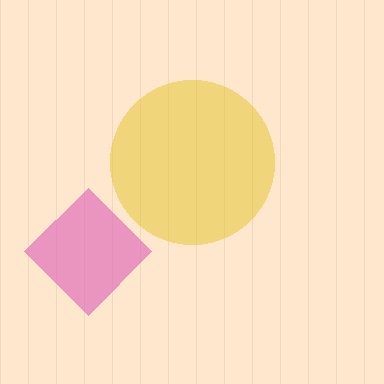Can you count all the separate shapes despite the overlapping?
Yes, there are 2 separate shapes.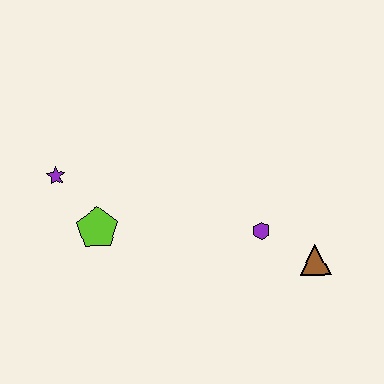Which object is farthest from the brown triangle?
The purple star is farthest from the brown triangle.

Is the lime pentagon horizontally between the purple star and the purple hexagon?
Yes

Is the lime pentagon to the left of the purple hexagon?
Yes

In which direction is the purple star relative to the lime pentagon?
The purple star is above the lime pentagon.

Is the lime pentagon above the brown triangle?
Yes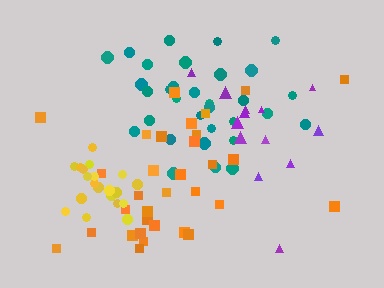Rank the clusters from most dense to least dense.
yellow, teal, orange, purple.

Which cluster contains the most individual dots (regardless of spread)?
Teal (33).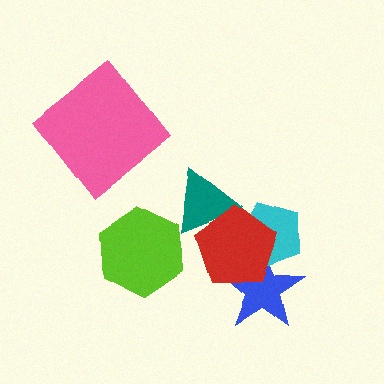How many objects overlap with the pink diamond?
0 objects overlap with the pink diamond.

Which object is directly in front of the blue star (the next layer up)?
The cyan pentagon is directly in front of the blue star.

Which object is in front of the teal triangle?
The red pentagon is in front of the teal triangle.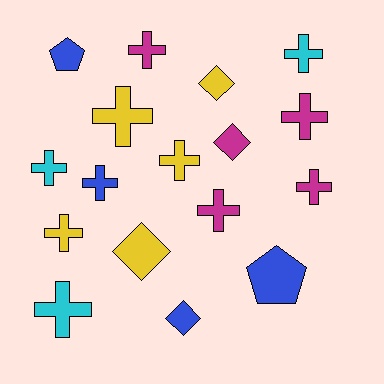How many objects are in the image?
There are 17 objects.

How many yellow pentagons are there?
There are no yellow pentagons.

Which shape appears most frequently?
Cross, with 11 objects.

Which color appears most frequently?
Magenta, with 5 objects.